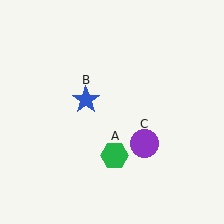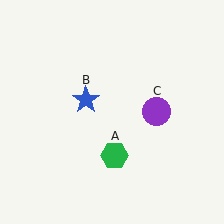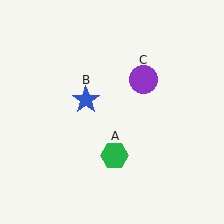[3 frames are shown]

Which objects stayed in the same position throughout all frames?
Green hexagon (object A) and blue star (object B) remained stationary.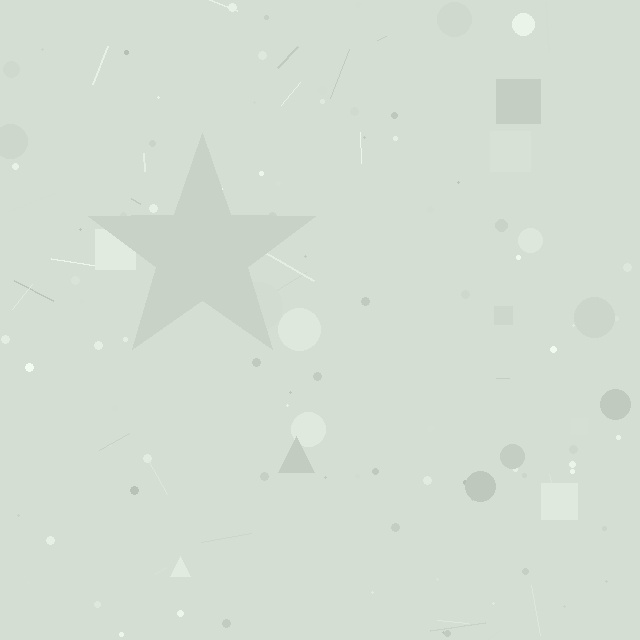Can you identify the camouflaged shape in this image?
The camouflaged shape is a star.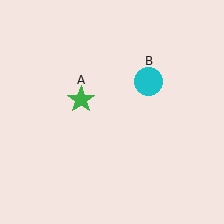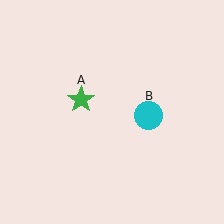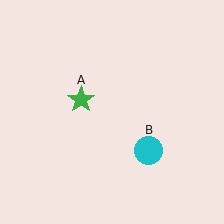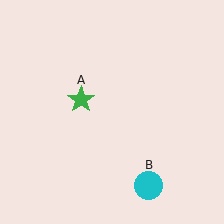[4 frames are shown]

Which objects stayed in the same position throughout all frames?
Green star (object A) remained stationary.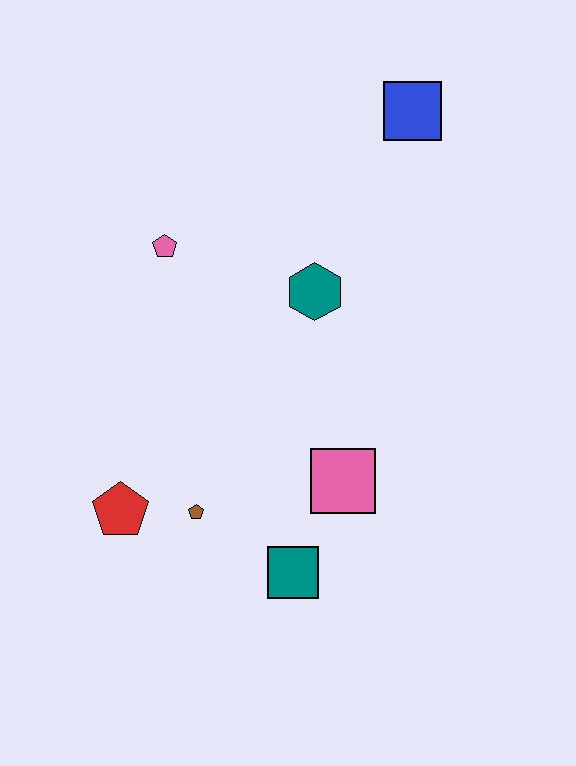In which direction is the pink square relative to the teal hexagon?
The pink square is below the teal hexagon.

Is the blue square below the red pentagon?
No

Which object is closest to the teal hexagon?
The pink pentagon is closest to the teal hexagon.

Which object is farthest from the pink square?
The blue square is farthest from the pink square.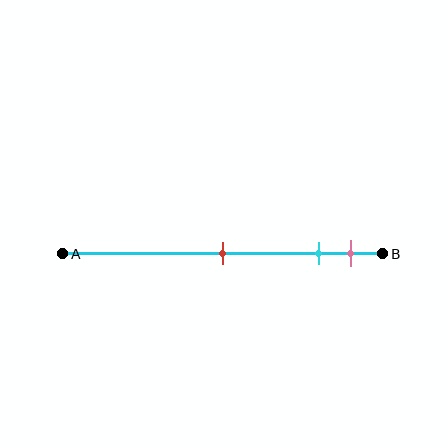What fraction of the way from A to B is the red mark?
The red mark is approximately 50% (0.5) of the way from A to B.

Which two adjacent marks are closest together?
The cyan and pink marks are the closest adjacent pair.